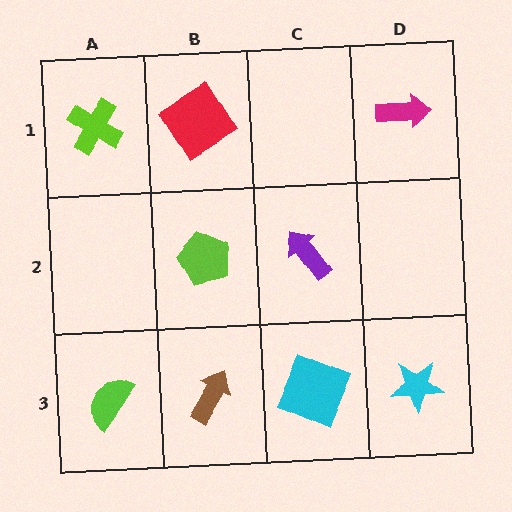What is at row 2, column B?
A lime pentagon.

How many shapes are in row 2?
2 shapes.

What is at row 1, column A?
A lime cross.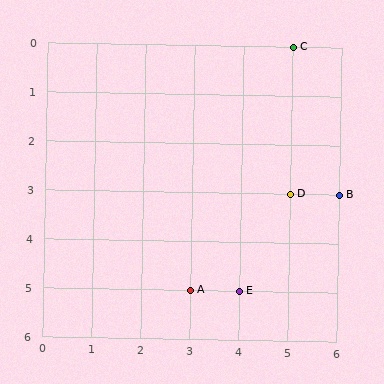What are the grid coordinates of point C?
Point C is at grid coordinates (5, 0).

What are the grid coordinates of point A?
Point A is at grid coordinates (3, 5).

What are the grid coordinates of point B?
Point B is at grid coordinates (6, 3).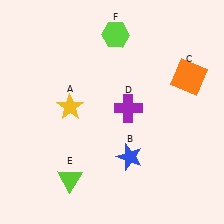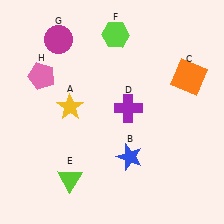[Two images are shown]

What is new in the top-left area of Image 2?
A magenta circle (G) was added in the top-left area of Image 2.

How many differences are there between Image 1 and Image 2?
There are 2 differences between the two images.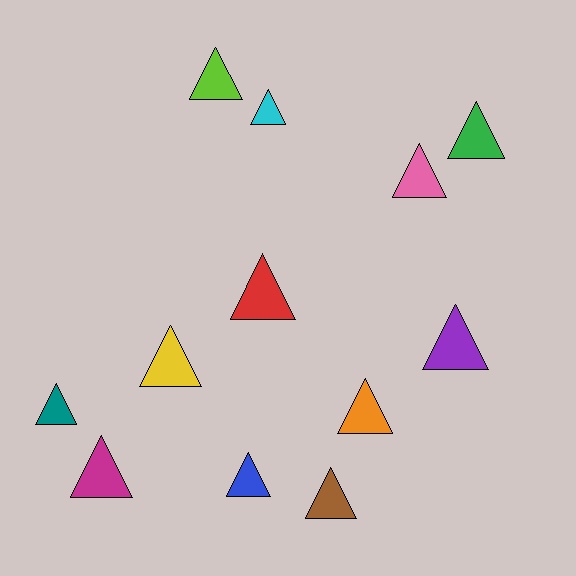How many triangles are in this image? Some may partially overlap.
There are 12 triangles.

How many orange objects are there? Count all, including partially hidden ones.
There is 1 orange object.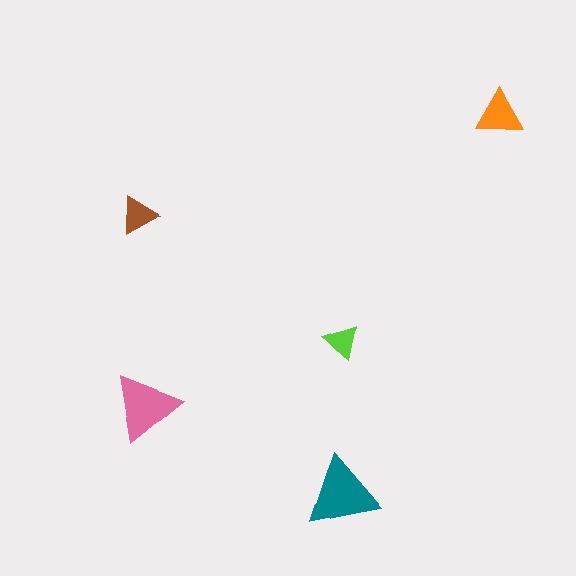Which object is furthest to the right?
The orange triangle is rightmost.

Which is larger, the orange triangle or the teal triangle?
The teal one.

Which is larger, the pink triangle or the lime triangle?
The pink one.